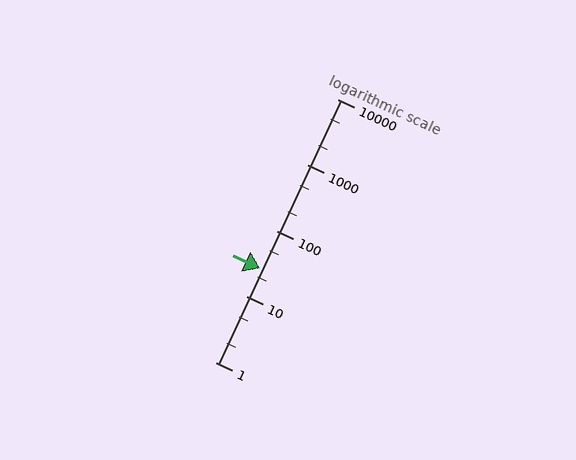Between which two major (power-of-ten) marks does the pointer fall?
The pointer is between 10 and 100.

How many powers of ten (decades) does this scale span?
The scale spans 4 decades, from 1 to 10000.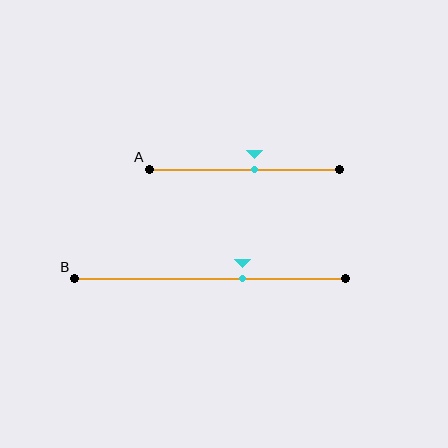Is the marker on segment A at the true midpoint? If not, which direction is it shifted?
No, the marker on segment A is shifted to the right by about 5% of the segment length.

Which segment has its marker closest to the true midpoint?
Segment A has its marker closest to the true midpoint.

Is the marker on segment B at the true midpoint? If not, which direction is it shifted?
No, the marker on segment B is shifted to the right by about 12% of the segment length.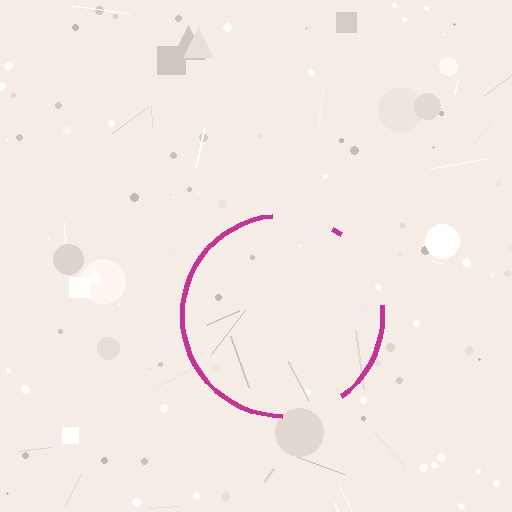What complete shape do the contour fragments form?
The contour fragments form a circle.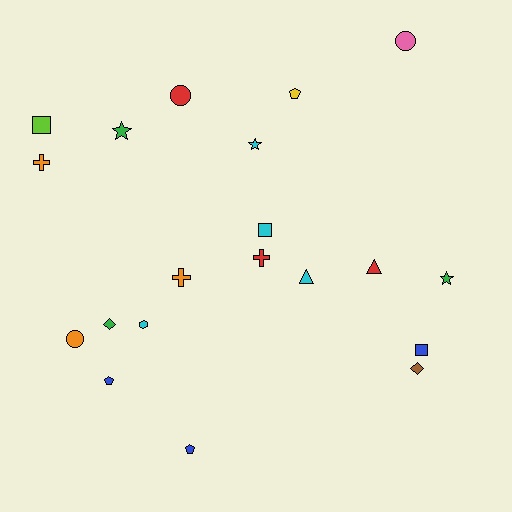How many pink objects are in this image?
There is 1 pink object.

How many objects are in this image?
There are 20 objects.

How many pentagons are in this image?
There are 3 pentagons.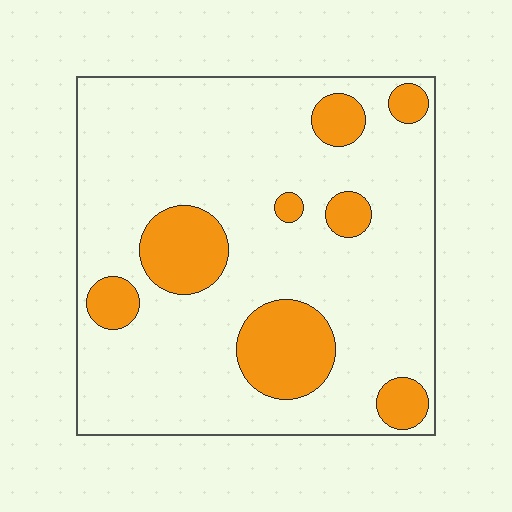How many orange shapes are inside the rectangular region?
8.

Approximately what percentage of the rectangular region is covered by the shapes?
Approximately 20%.